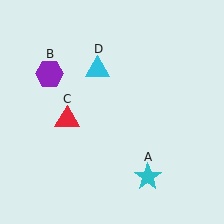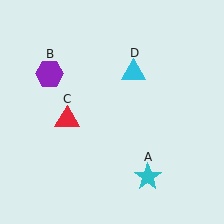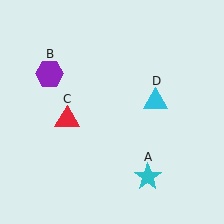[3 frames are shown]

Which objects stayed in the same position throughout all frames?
Cyan star (object A) and purple hexagon (object B) and red triangle (object C) remained stationary.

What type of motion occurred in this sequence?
The cyan triangle (object D) rotated clockwise around the center of the scene.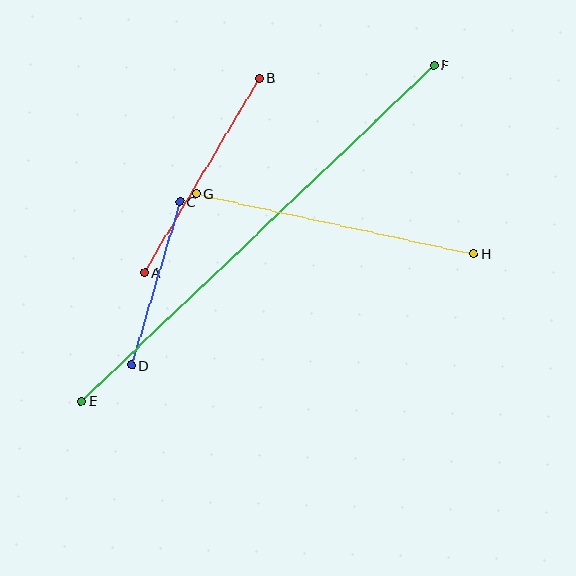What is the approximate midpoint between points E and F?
The midpoint is at approximately (258, 233) pixels.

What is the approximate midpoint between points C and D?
The midpoint is at approximately (155, 283) pixels.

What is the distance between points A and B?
The distance is approximately 226 pixels.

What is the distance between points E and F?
The distance is approximately 486 pixels.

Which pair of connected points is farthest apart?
Points E and F are farthest apart.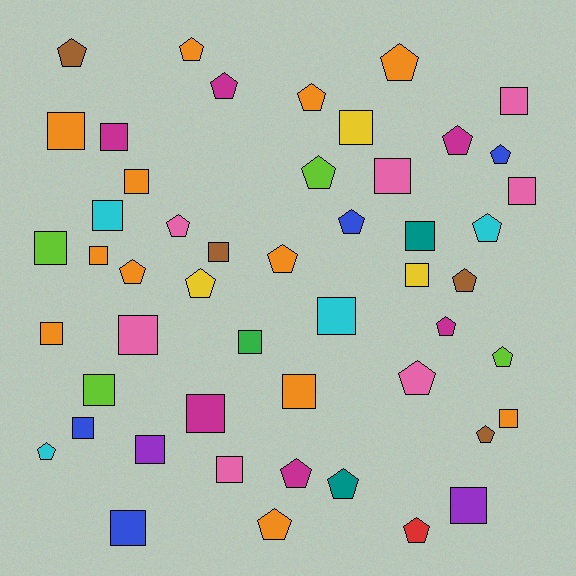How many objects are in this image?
There are 50 objects.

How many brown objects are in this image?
There are 4 brown objects.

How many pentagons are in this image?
There are 24 pentagons.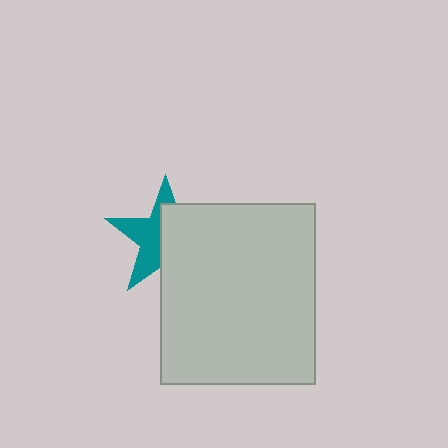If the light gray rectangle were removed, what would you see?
You would see the complete teal star.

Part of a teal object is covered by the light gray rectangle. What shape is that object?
It is a star.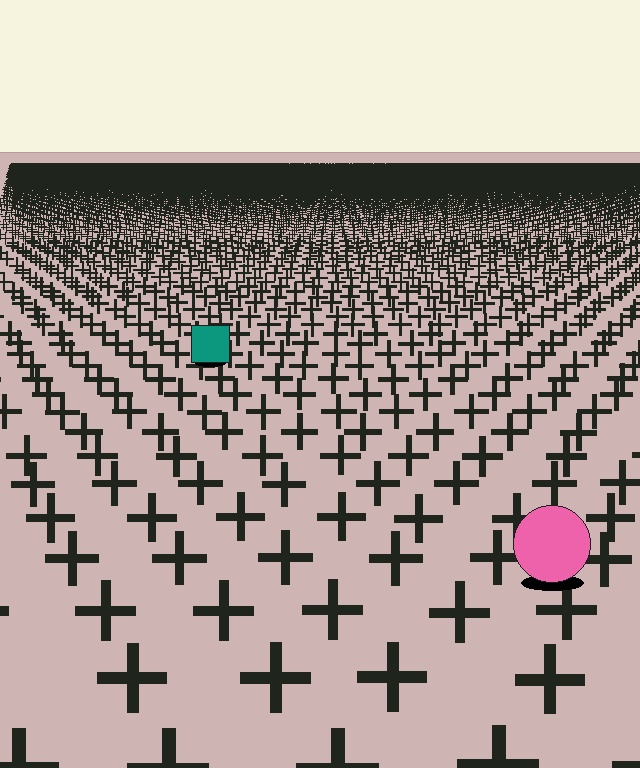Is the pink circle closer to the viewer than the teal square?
Yes. The pink circle is closer — you can tell from the texture gradient: the ground texture is coarser near it.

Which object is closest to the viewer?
The pink circle is closest. The texture marks near it are larger and more spread out.